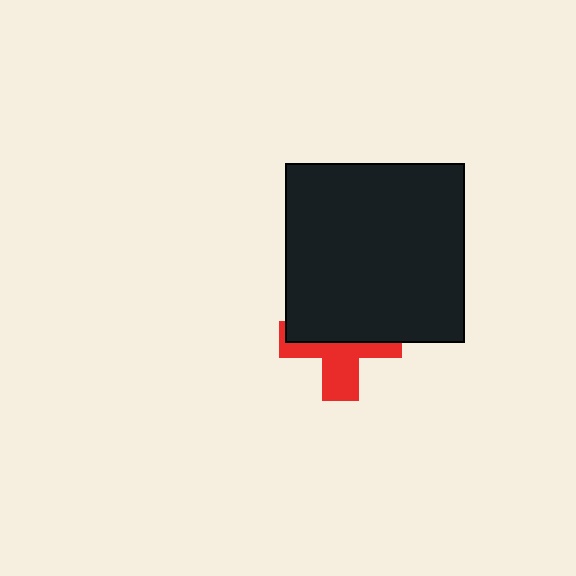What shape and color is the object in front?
The object in front is a black square.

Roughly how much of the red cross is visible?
About half of it is visible (roughly 45%).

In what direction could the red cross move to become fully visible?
The red cross could move down. That would shift it out from behind the black square entirely.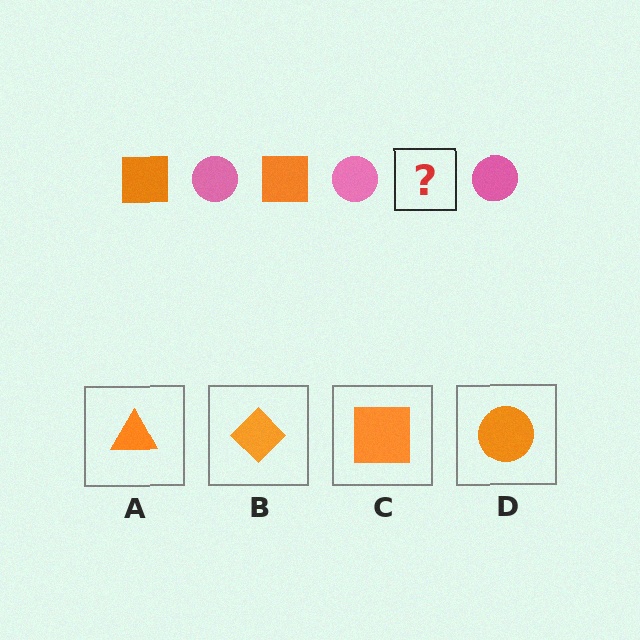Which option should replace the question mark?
Option C.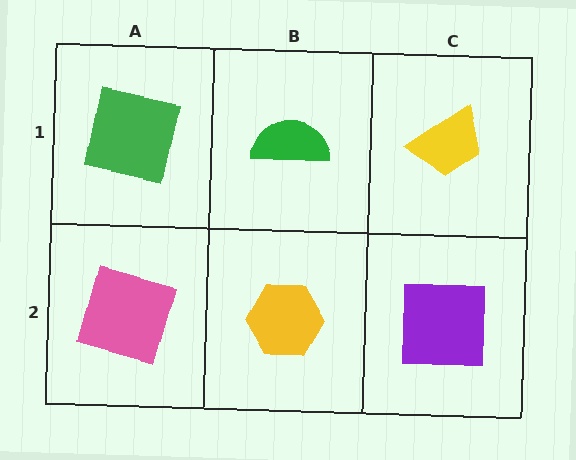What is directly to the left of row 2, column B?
A pink square.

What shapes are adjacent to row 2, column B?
A green semicircle (row 1, column B), a pink square (row 2, column A), a purple square (row 2, column C).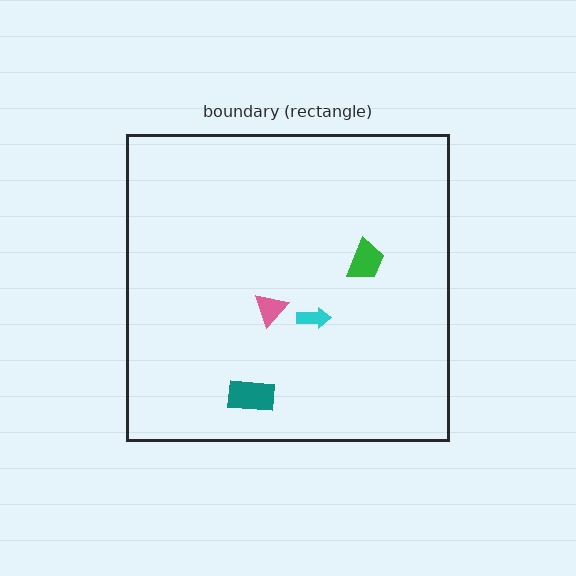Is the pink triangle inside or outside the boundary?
Inside.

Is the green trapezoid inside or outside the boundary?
Inside.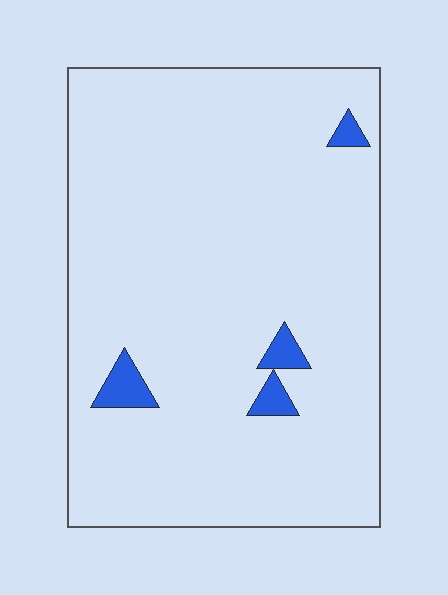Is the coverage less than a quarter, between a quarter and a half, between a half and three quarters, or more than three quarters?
Less than a quarter.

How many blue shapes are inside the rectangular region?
4.